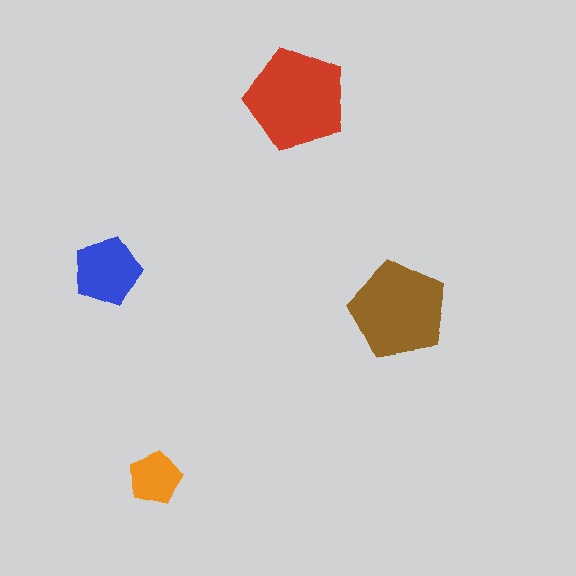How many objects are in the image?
There are 4 objects in the image.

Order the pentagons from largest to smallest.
the red one, the brown one, the blue one, the orange one.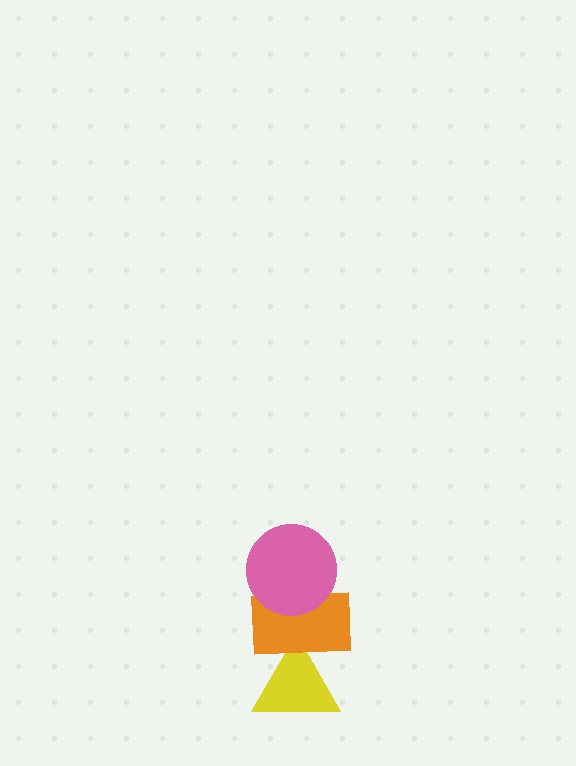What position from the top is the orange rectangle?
The orange rectangle is 2nd from the top.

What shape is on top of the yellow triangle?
The orange rectangle is on top of the yellow triangle.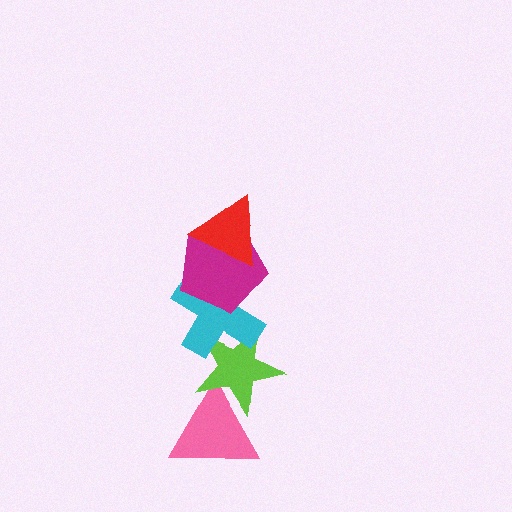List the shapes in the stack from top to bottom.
From top to bottom: the red triangle, the magenta pentagon, the cyan cross, the lime star, the pink triangle.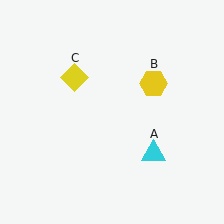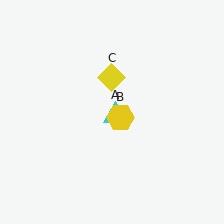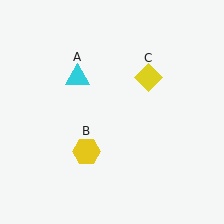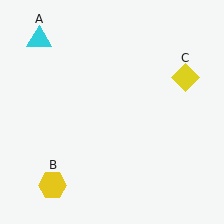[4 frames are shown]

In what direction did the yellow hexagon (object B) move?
The yellow hexagon (object B) moved down and to the left.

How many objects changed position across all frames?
3 objects changed position: cyan triangle (object A), yellow hexagon (object B), yellow diamond (object C).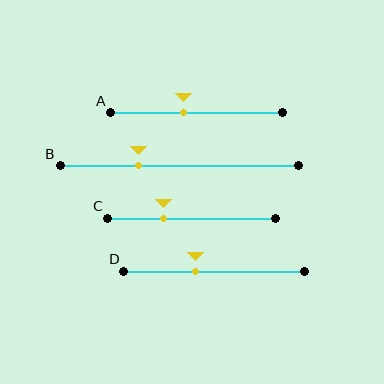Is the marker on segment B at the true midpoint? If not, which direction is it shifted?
No, the marker on segment B is shifted to the left by about 17% of the segment length.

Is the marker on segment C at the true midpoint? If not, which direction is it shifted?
No, the marker on segment C is shifted to the left by about 17% of the segment length.